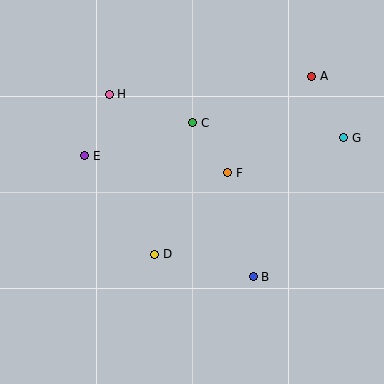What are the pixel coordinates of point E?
Point E is at (85, 156).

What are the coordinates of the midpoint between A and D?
The midpoint between A and D is at (233, 165).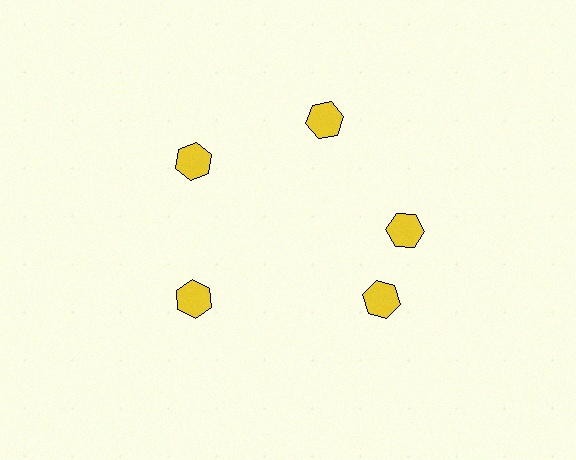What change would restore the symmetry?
The symmetry would be restored by rotating it back into even spacing with its neighbors so that all 5 hexagons sit at equal angles and equal distance from the center.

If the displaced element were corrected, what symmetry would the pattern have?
It would have 5-fold rotational symmetry — the pattern would map onto itself every 72 degrees.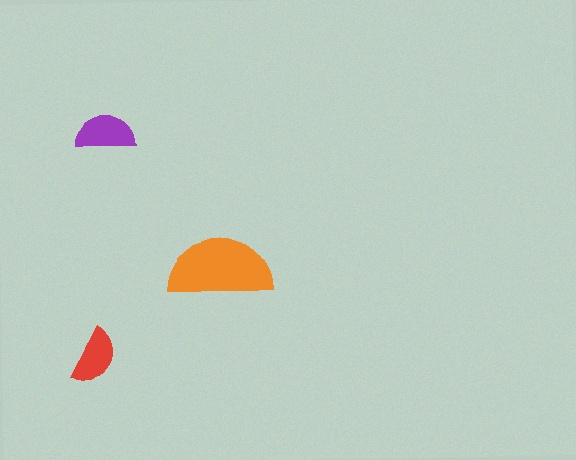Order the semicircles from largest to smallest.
the orange one, the purple one, the red one.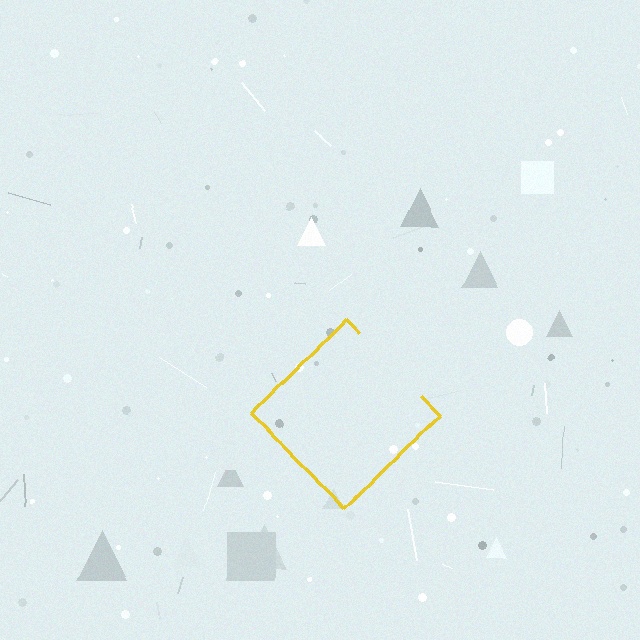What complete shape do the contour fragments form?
The contour fragments form a diamond.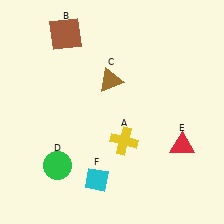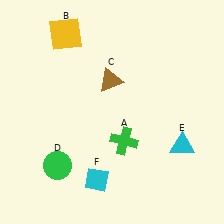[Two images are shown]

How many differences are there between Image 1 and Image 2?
There are 3 differences between the two images.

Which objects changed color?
A changed from yellow to green. B changed from brown to yellow. E changed from red to cyan.